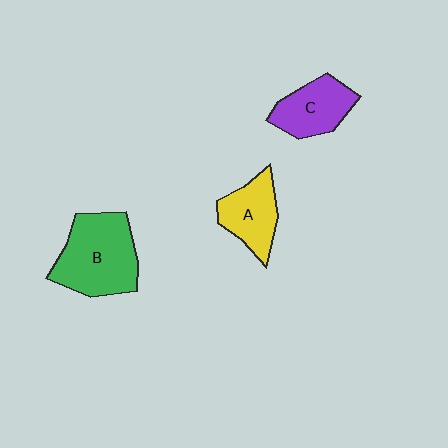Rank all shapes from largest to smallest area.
From largest to smallest: B (green), C (purple), A (yellow).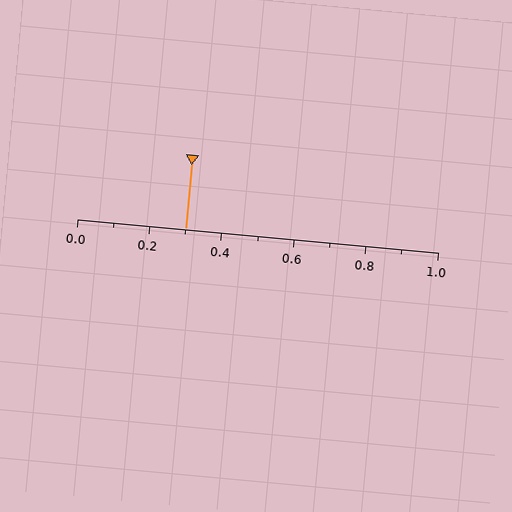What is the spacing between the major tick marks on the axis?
The major ticks are spaced 0.2 apart.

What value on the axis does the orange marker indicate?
The marker indicates approximately 0.3.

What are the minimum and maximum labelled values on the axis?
The axis runs from 0.0 to 1.0.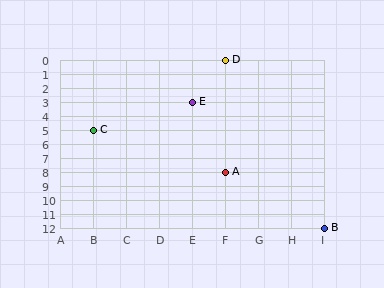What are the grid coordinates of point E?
Point E is at grid coordinates (E, 3).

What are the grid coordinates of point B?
Point B is at grid coordinates (I, 12).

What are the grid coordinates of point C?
Point C is at grid coordinates (B, 5).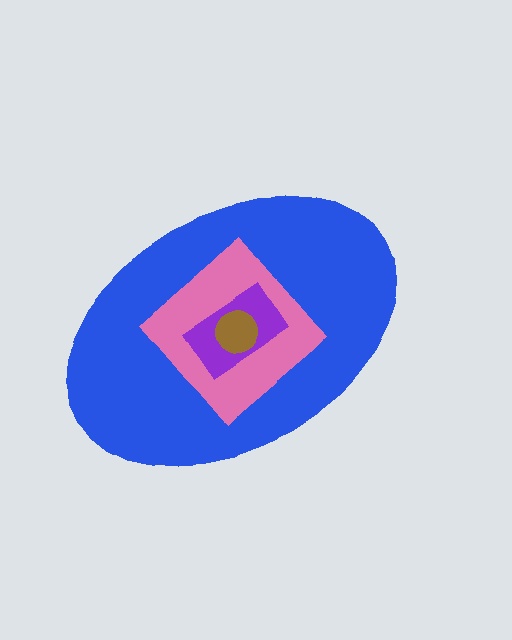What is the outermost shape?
The blue ellipse.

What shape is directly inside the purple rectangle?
The brown circle.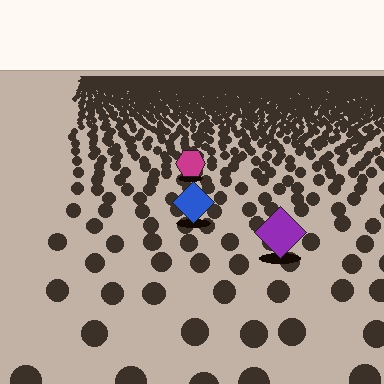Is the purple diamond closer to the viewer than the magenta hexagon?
Yes. The purple diamond is closer — you can tell from the texture gradient: the ground texture is coarser near it.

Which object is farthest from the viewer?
The magenta hexagon is farthest from the viewer. It appears smaller and the ground texture around it is denser.